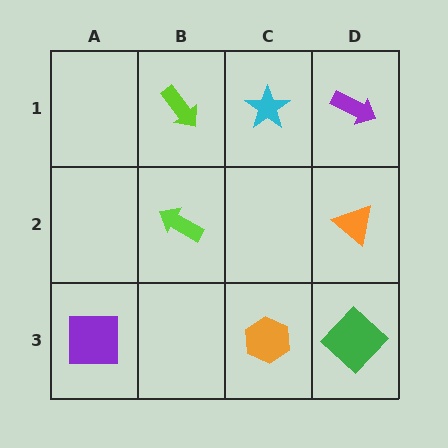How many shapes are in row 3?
3 shapes.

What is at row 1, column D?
A purple arrow.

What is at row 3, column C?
An orange hexagon.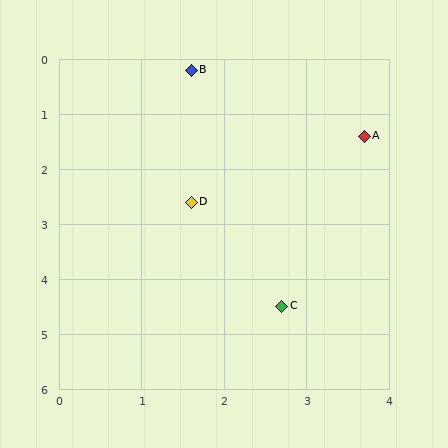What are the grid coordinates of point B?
Point B is at approximately (1.6, 0.2).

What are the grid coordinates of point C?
Point C is at approximately (2.7, 4.5).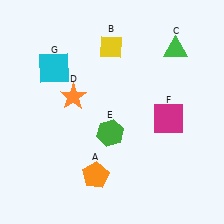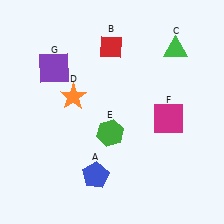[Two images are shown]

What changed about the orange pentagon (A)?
In Image 1, A is orange. In Image 2, it changed to blue.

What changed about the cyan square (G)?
In Image 1, G is cyan. In Image 2, it changed to purple.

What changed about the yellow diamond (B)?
In Image 1, B is yellow. In Image 2, it changed to red.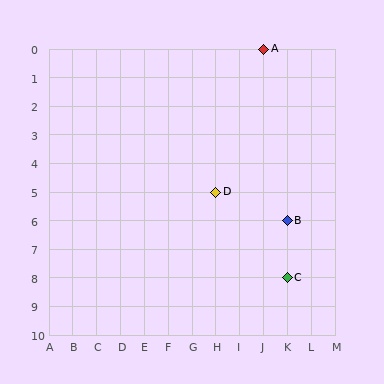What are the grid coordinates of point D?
Point D is at grid coordinates (H, 5).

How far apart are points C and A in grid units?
Points C and A are 1 column and 8 rows apart (about 8.1 grid units diagonally).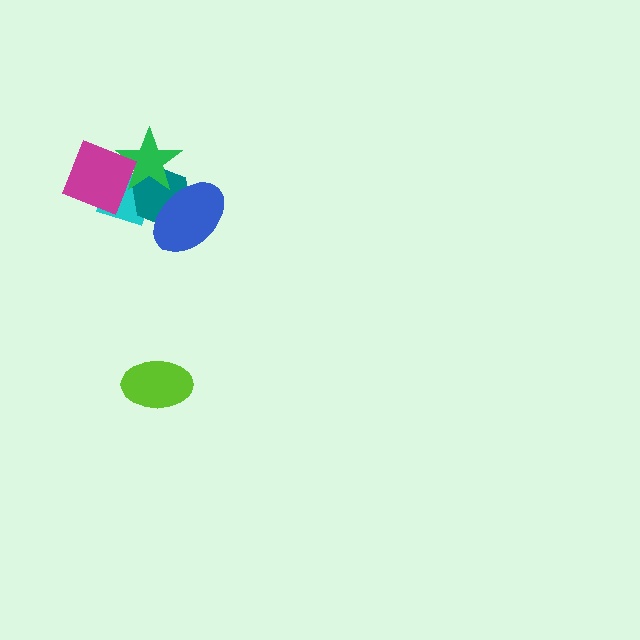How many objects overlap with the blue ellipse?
2 objects overlap with the blue ellipse.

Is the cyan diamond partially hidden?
Yes, it is partially covered by another shape.